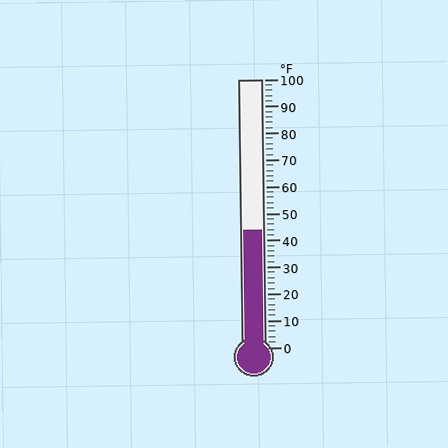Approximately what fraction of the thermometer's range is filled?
The thermometer is filled to approximately 45% of its range.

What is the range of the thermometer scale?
The thermometer scale ranges from 0°F to 100°F.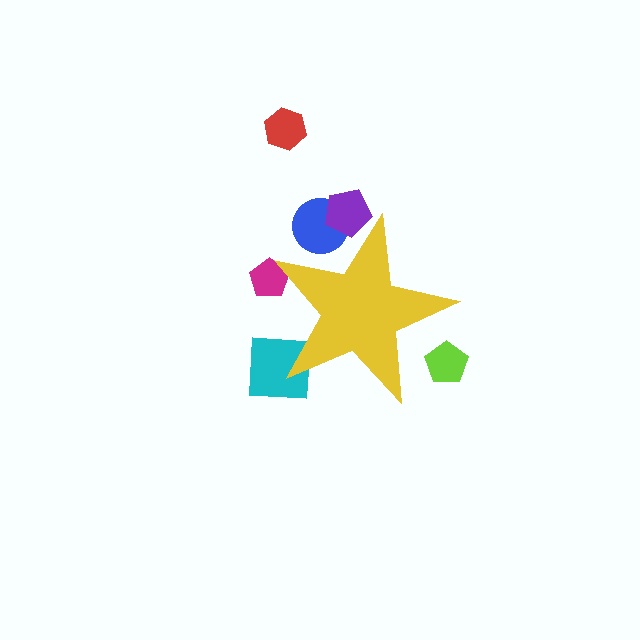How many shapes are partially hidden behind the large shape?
5 shapes are partially hidden.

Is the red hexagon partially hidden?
No, the red hexagon is fully visible.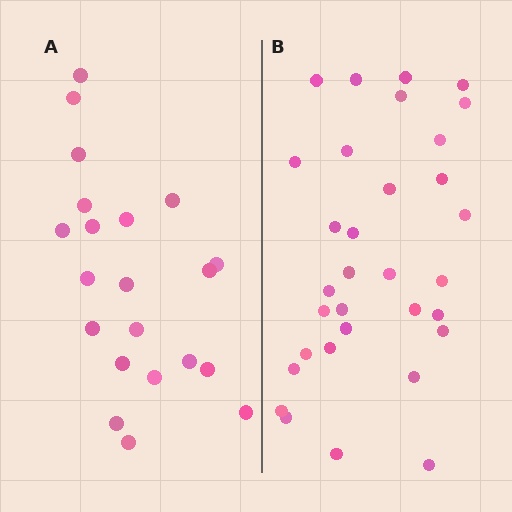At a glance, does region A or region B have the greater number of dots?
Region B (the right region) has more dots.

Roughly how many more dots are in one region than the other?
Region B has roughly 12 or so more dots than region A.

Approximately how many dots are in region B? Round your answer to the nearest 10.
About 30 dots. (The exact count is 32, which rounds to 30.)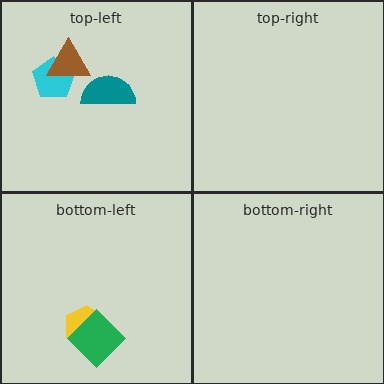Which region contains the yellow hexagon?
The bottom-left region.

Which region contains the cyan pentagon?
The top-left region.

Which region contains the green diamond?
The bottom-left region.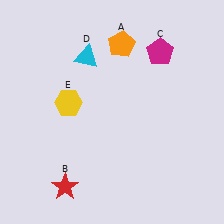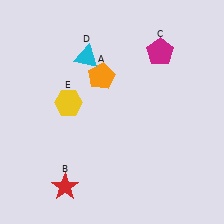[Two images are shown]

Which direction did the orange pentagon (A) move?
The orange pentagon (A) moved down.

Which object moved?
The orange pentagon (A) moved down.